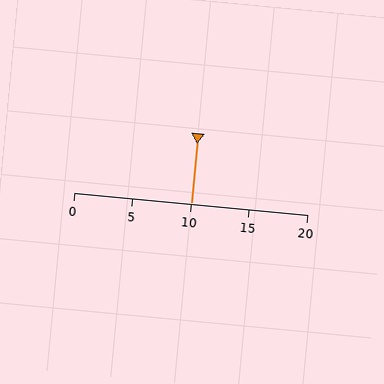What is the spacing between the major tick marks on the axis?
The major ticks are spaced 5 apart.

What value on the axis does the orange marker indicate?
The marker indicates approximately 10.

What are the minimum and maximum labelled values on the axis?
The axis runs from 0 to 20.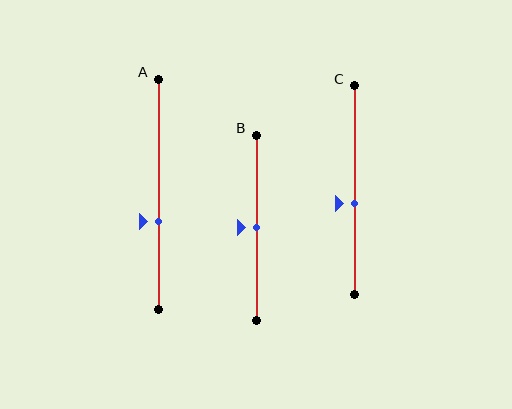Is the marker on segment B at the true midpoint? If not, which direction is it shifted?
Yes, the marker on segment B is at the true midpoint.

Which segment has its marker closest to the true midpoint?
Segment B has its marker closest to the true midpoint.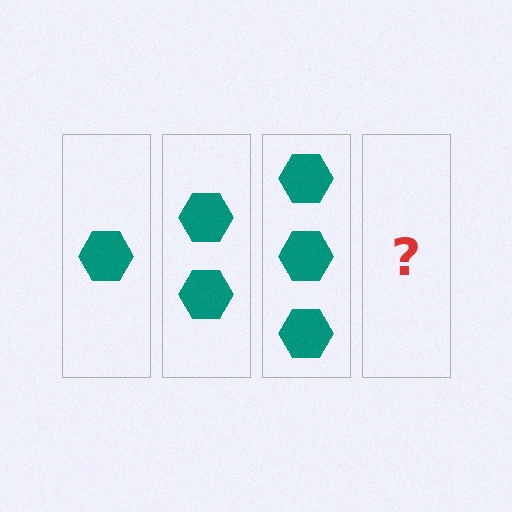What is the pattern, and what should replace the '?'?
The pattern is that each step adds one more hexagon. The '?' should be 4 hexagons.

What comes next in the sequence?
The next element should be 4 hexagons.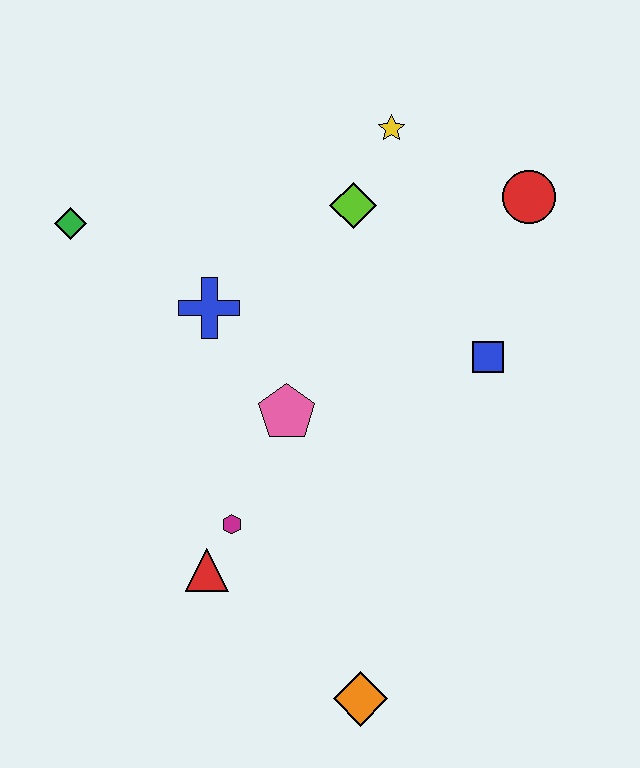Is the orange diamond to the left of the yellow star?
Yes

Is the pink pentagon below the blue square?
Yes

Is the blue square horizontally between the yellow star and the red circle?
Yes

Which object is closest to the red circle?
The yellow star is closest to the red circle.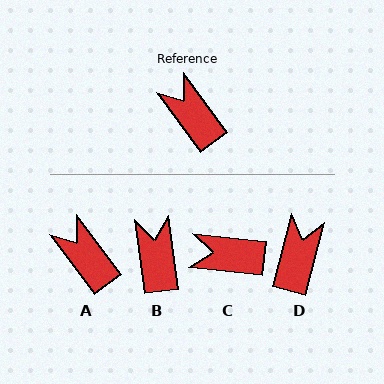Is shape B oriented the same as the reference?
No, it is off by about 29 degrees.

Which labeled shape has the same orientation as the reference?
A.